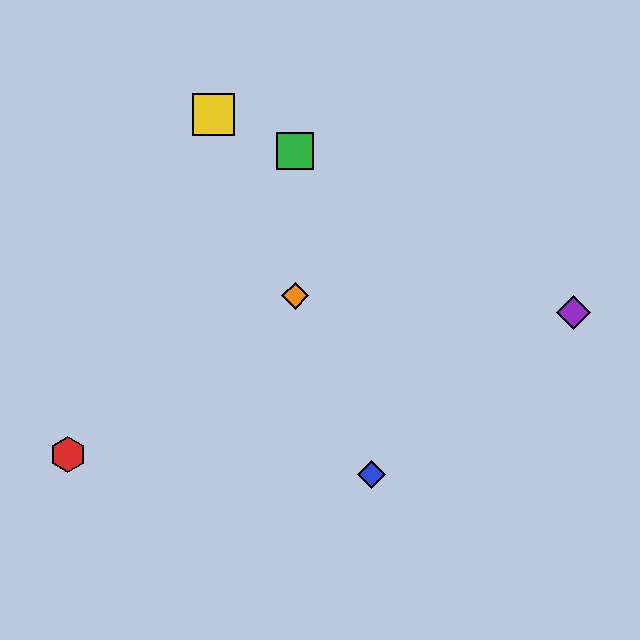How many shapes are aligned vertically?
2 shapes (the green square, the orange diamond) are aligned vertically.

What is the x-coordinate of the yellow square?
The yellow square is at x≈213.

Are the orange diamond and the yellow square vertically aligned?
No, the orange diamond is at x≈295 and the yellow square is at x≈213.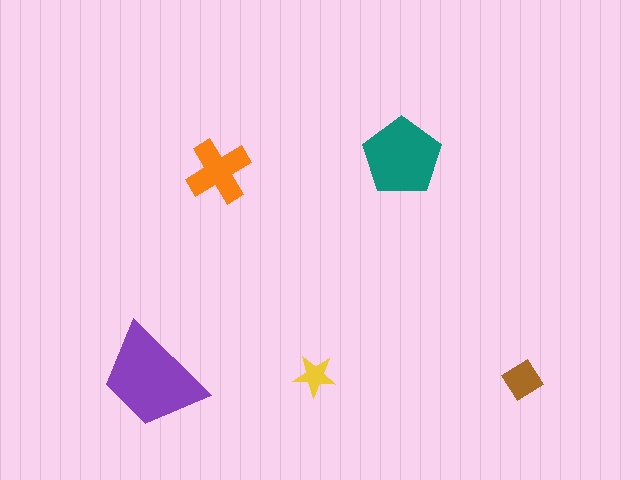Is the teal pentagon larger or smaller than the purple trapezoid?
Smaller.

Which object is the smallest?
The yellow star.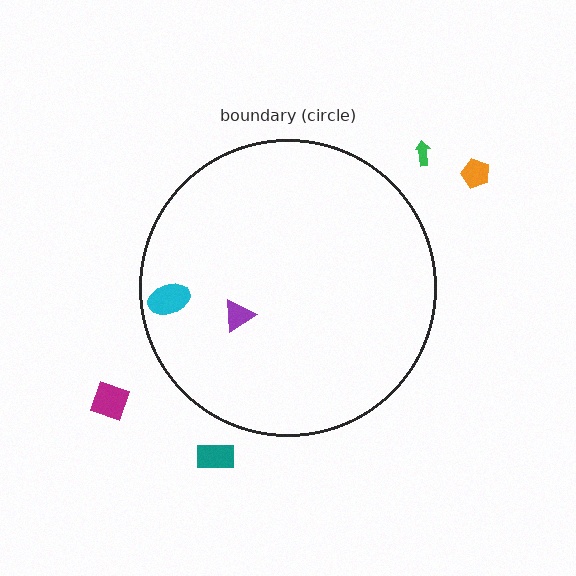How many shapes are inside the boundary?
2 inside, 4 outside.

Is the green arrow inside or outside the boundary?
Outside.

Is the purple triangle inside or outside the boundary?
Inside.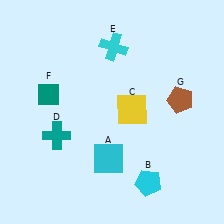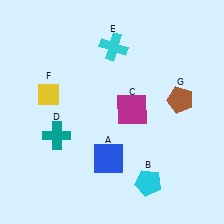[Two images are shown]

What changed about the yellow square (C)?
In Image 1, C is yellow. In Image 2, it changed to magenta.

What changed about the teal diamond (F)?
In Image 1, F is teal. In Image 2, it changed to yellow.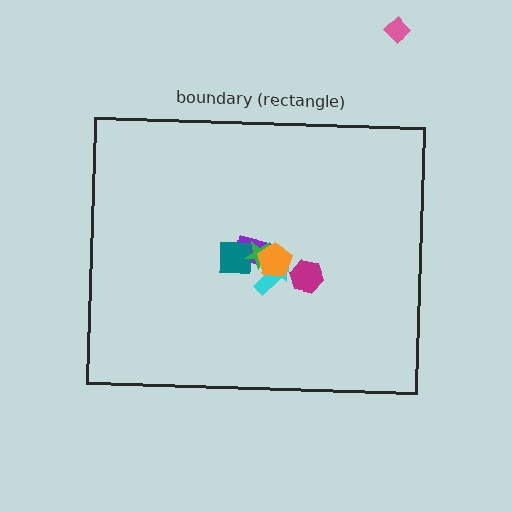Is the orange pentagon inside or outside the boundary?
Inside.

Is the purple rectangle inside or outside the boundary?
Inside.